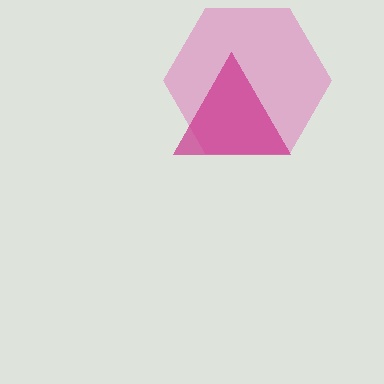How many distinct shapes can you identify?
There are 2 distinct shapes: a pink hexagon, a magenta triangle.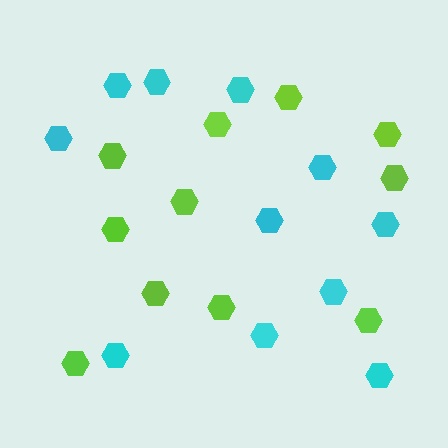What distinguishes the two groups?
There are 2 groups: one group of lime hexagons (11) and one group of cyan hexagons (11).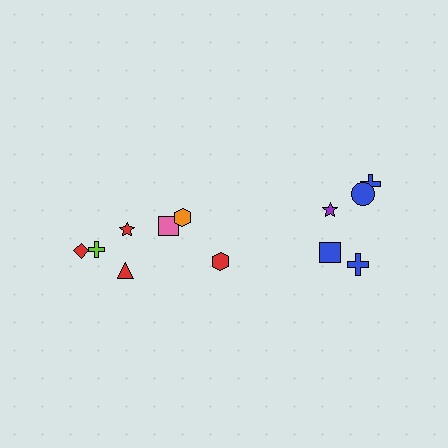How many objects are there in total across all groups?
There are 12 objects.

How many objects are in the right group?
There are 5 objects.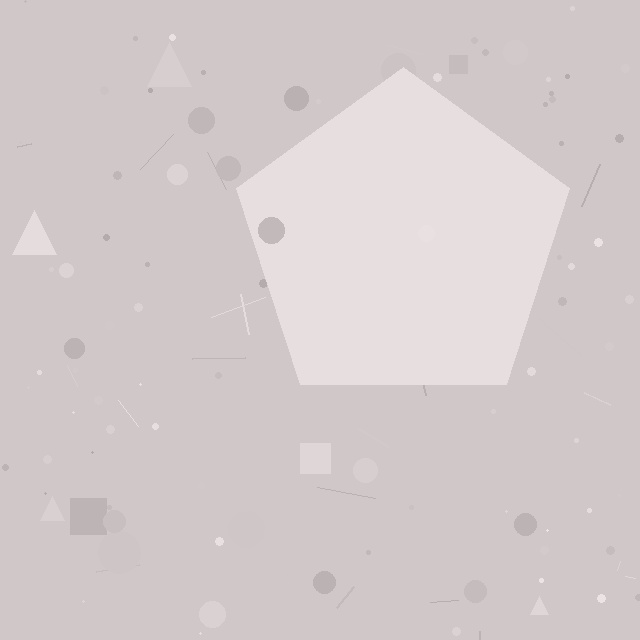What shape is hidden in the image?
A pentagon is hidden in the image.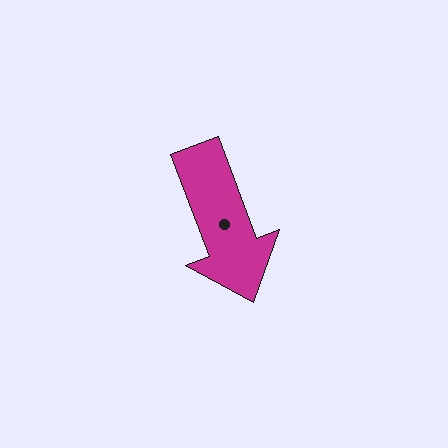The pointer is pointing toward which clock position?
Roughly 5 o'clock.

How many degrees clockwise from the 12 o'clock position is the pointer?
Approximately 159 degrees.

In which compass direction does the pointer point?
South.